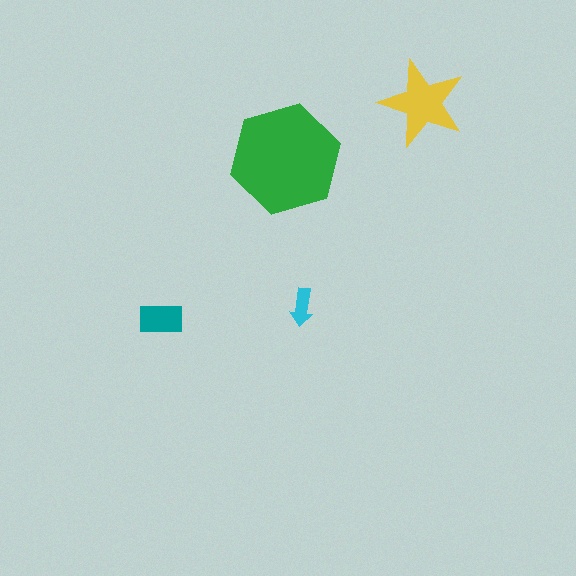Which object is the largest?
The green hexagon.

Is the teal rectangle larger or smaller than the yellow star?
Smaller.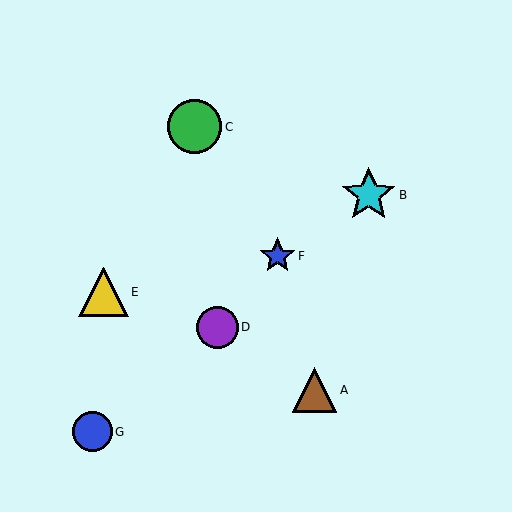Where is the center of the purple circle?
The center of the purple circle is at (217, 327).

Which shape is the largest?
The cyan star (labeled B) is the largest.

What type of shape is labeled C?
Shape C is a green circle.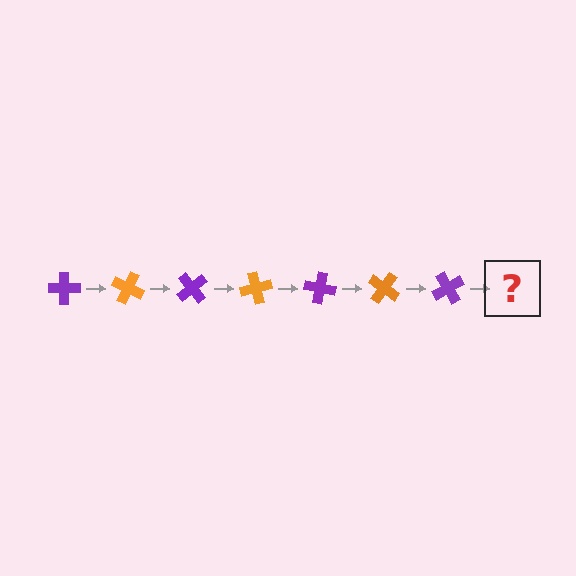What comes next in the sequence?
The next element should be an orange cross, rotated 175 degrees from the start.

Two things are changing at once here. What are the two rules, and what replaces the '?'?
The two rules are that it rotates 25 degrees each step and the color cycles through purple and orange. The '?' should be an orange cross, rotated 175 degrees from the start.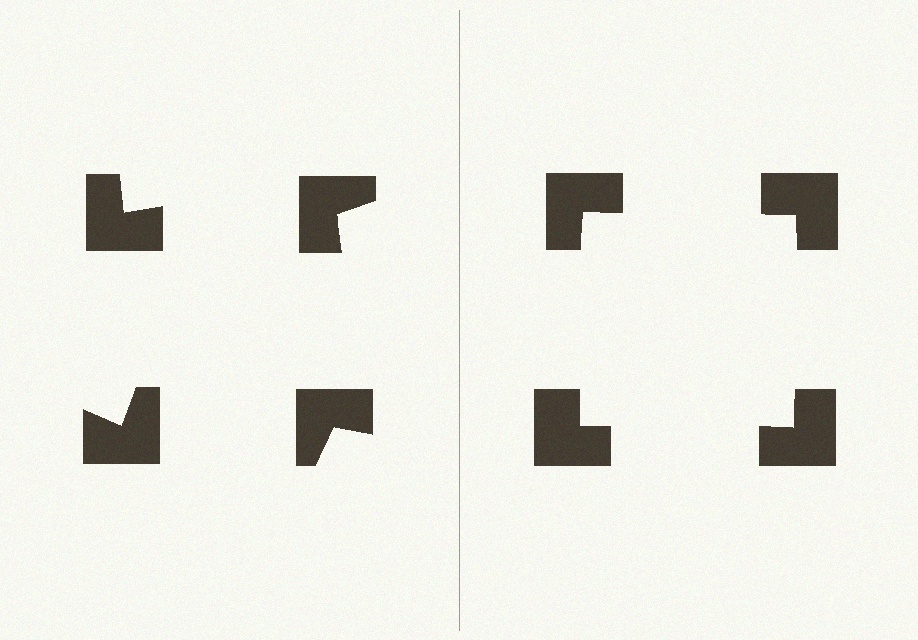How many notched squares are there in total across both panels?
8 — 4 on each side.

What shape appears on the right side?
An illusory square.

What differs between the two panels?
The notched squares are positioned identically on both sides; only the wedge orientations differ. On the right they align to a square; on the left they are misaligned.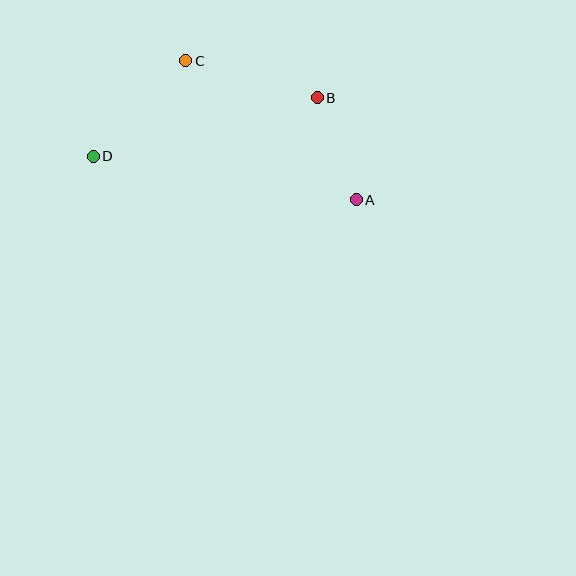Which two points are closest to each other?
Points A and B are closest to each other.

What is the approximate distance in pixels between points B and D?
The distance between B and D is approximately 231 pixels.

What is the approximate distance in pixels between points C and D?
The distance between C and D is approximately 133 pixels.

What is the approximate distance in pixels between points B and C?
The distance between B and C is approximately 136 pixels.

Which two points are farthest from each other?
Points A and D are farthest from each other.